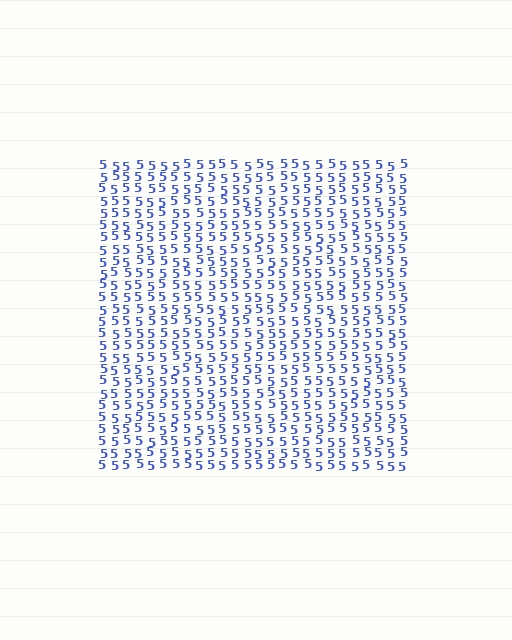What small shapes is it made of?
It is made of small digit 5's.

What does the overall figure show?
The overall figure shows a square.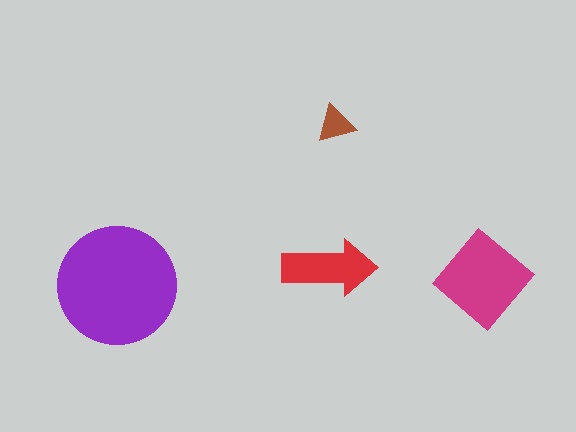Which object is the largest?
The purple circle.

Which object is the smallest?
The brown triangle.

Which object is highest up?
The brown triangle is topmost.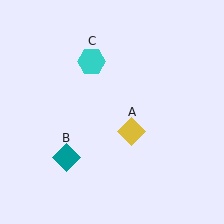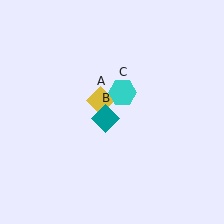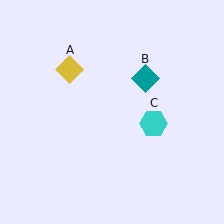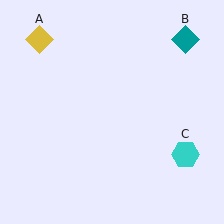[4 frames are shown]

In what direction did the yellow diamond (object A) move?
The yellow diamond (object A) moved up and to the left.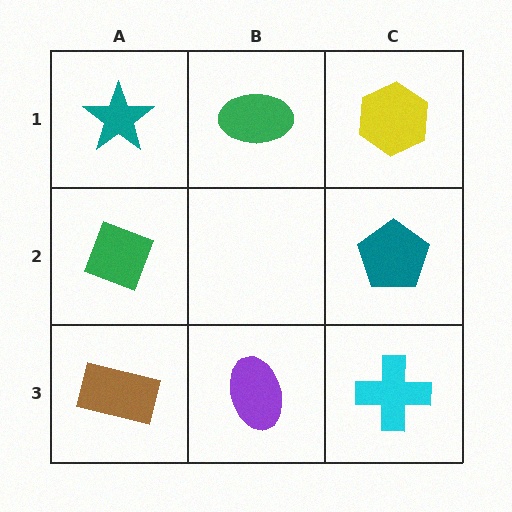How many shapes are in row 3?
3 shapes.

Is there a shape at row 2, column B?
No, that cell is empty.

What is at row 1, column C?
A yellow hexagon.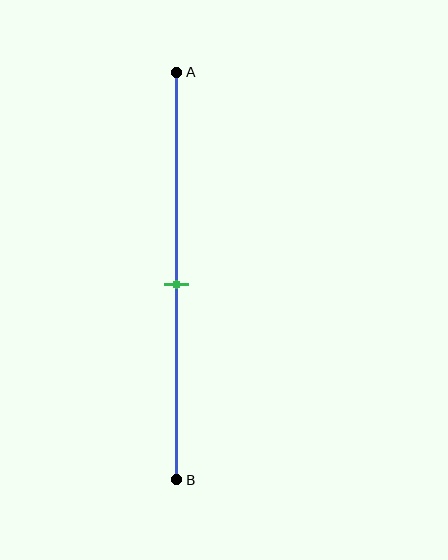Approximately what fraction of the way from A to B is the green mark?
The green mark is approximately 50% of the way from A to B.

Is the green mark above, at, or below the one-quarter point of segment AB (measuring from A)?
The green mark is below the one-quarter point of segment AB.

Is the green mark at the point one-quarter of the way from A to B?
No, the mark is at about 50% from A, not at the 25% one-quarter point.